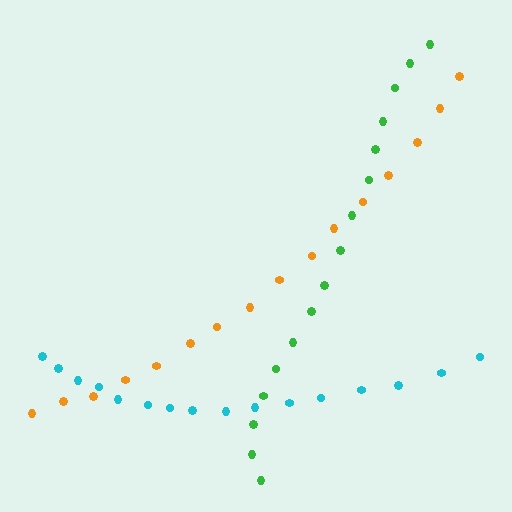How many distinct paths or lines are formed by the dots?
There are 3 distinct paths.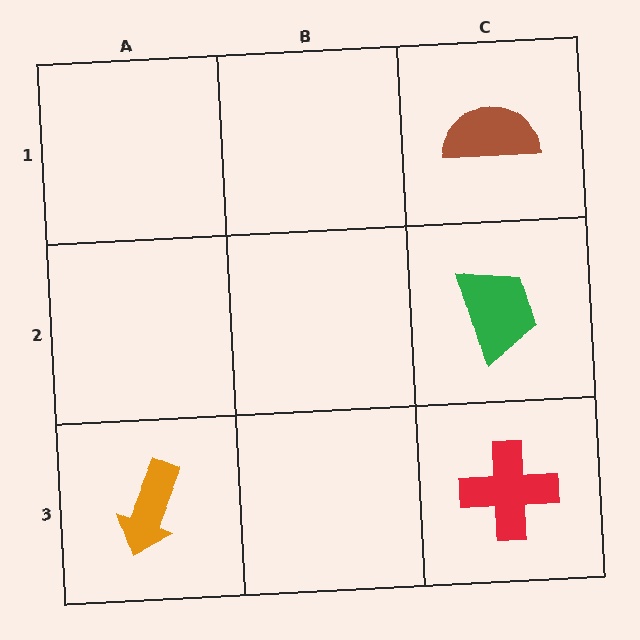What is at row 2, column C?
A green trapezoid.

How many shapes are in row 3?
2 shapes.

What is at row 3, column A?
An orange arrow.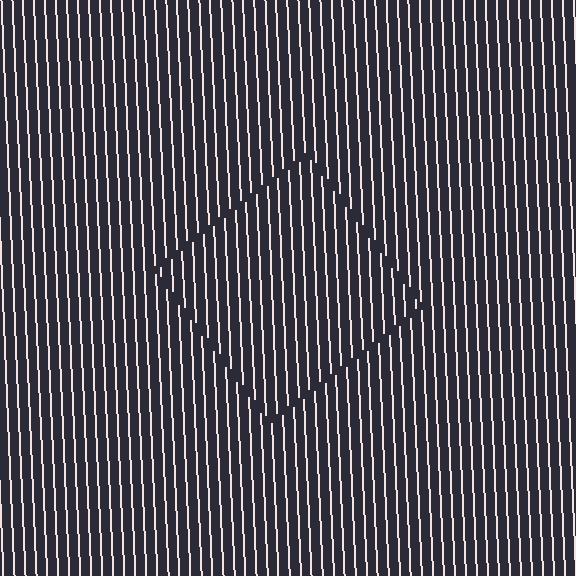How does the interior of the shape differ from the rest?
The interior of the shape contains the same grating, shifted by half a period — the contour is defined by the phase discontinuity where line-ends from the inner and outer gratings abut.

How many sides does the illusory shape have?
4 sides — the line-ends trace a square.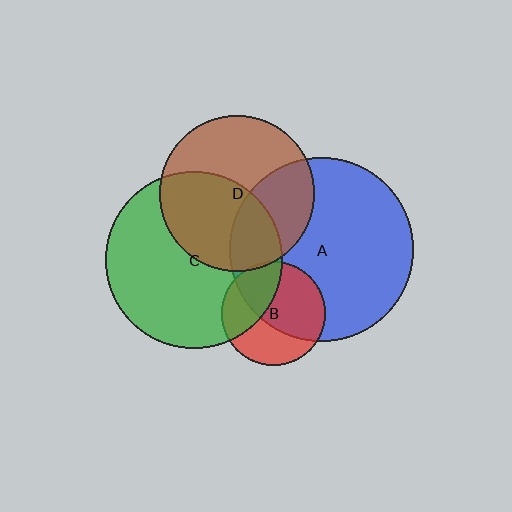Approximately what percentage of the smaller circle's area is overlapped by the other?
Approximately 35%.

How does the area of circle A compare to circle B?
Approximately 3.1 times.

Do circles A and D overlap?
Yes.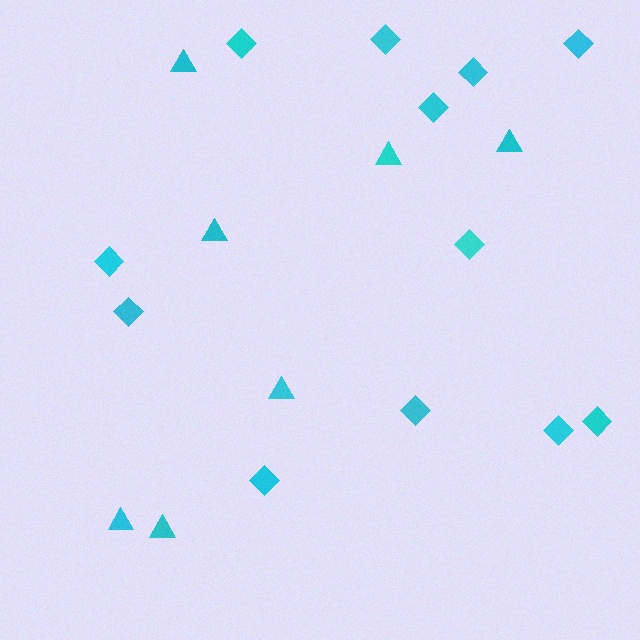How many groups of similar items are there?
There are 2 groups: one group of diamonds (12) and one group of triangles (7).